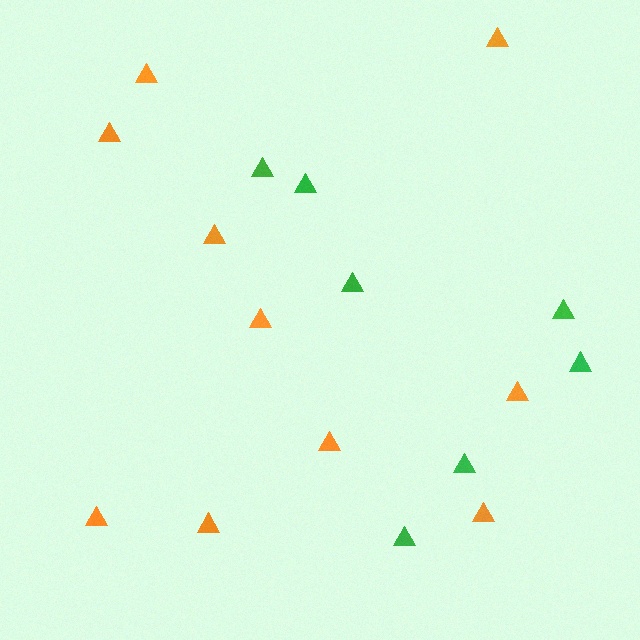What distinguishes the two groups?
There are 2 groups: one group of orange triangles (10) and one group of green triangles (7).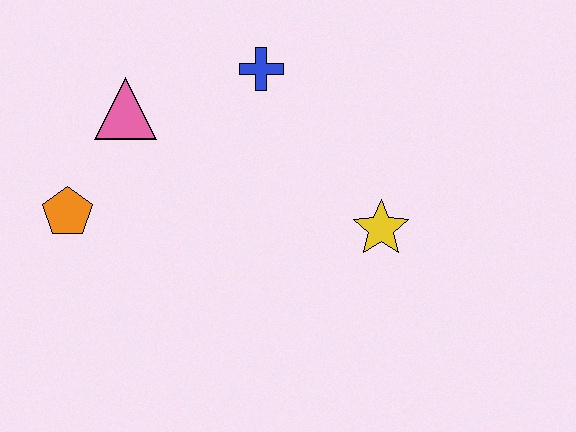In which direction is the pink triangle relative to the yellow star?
The pink triangle is to the left of the yellow star.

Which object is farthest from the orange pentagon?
The yellow star is farthest from the orange pentagon.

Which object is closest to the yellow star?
The blue cross is closest to the yellow star.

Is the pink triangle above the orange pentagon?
Yes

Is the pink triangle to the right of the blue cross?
No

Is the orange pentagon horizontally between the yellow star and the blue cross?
No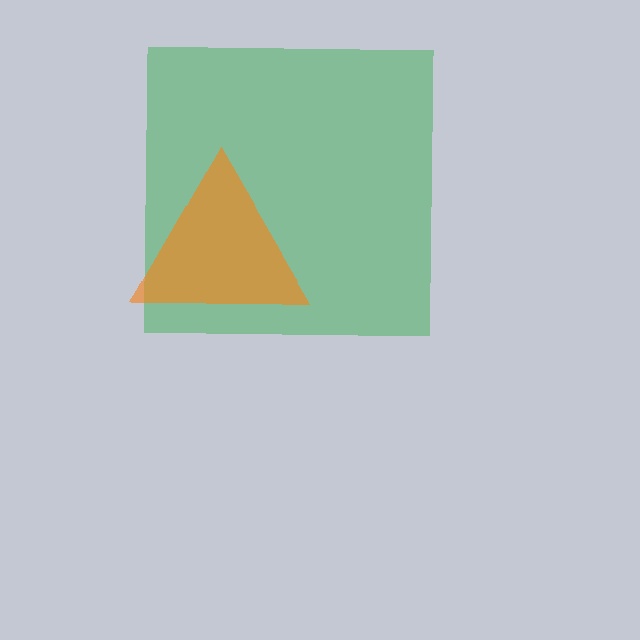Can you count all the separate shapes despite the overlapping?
Yes, there are 2 separate shapes.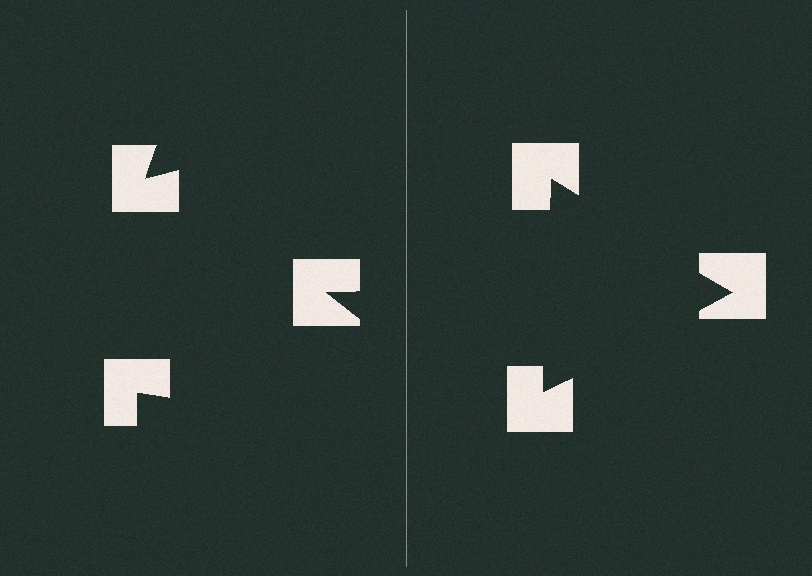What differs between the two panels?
The notched squares are positioned identically on both sides; only the wedge orientations differ. On the right they align to a triangle; on the left they are misaligned.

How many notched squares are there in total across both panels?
6 — 3 on each side.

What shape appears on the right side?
An illusory triangle.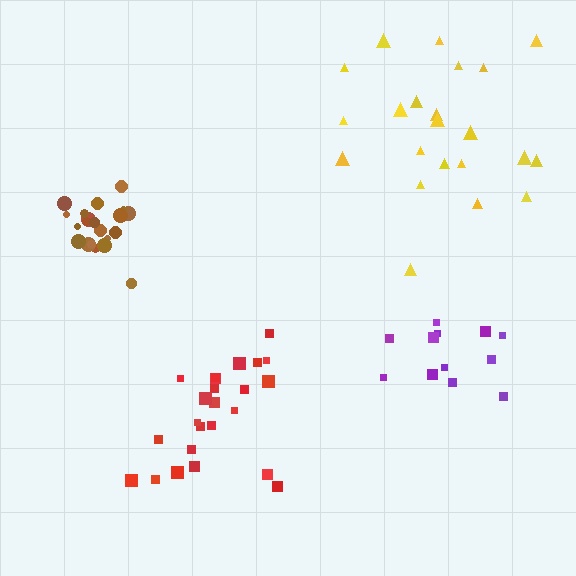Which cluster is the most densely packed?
Brown.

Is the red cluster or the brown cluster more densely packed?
Brown.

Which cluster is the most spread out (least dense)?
Yellow.